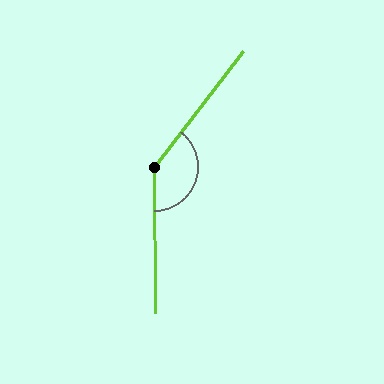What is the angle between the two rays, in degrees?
Approximately 142 degrees.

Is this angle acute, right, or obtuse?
It is obtuse.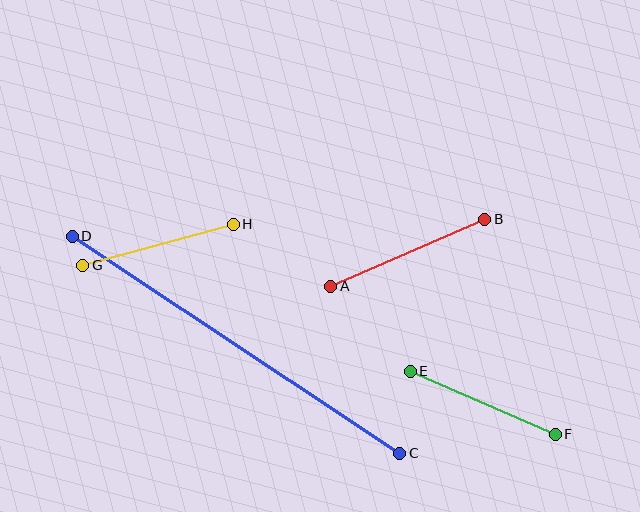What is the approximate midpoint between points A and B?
The midpoint is at approximately (408, 253) pixels.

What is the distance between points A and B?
The distance is approximately 168 pixels.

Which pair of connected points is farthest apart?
Points C and D are farthest apart.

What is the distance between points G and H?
The distance is approximately 156 pixels.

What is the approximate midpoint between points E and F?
The midpoint is at approximately (483, 403) pixels.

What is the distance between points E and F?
The distance is approximately 158 pixels.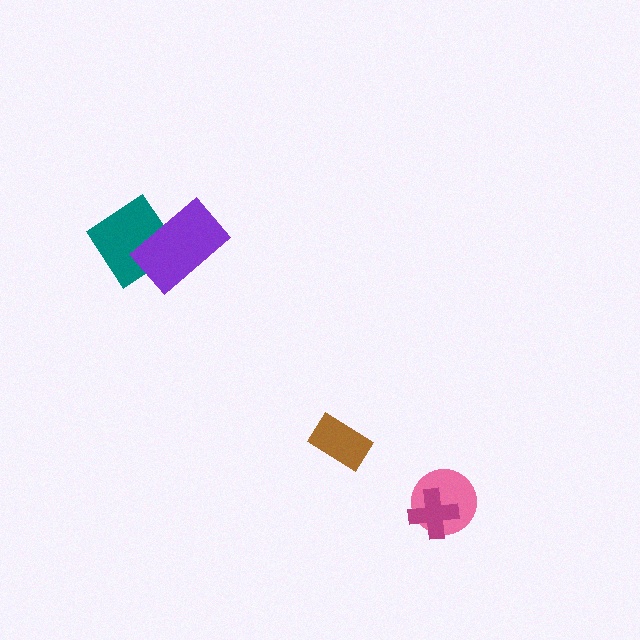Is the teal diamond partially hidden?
Yes, it is partially covered by another shape.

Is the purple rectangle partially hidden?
No, no other shape covers it.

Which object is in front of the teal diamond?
The purple rectangle is in front of the teal diamond.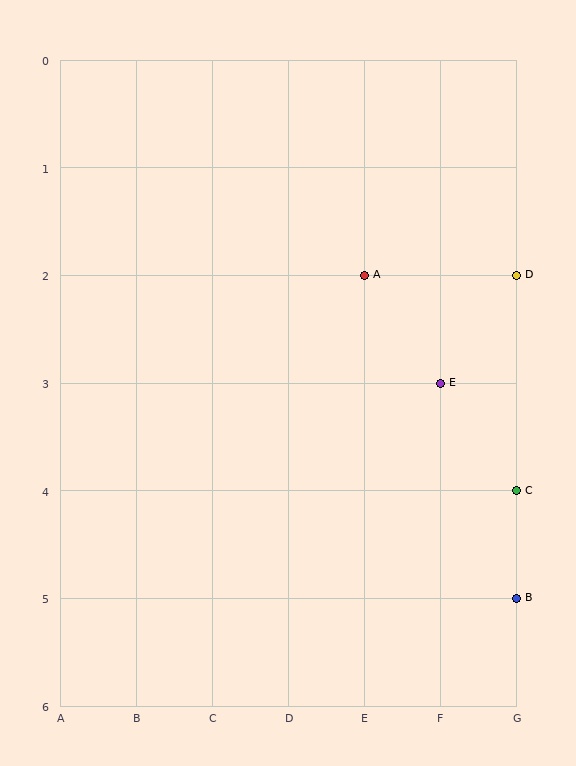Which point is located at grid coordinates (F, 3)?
Point E is at (F, 3).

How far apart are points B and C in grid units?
Points B and C are 1 row apart.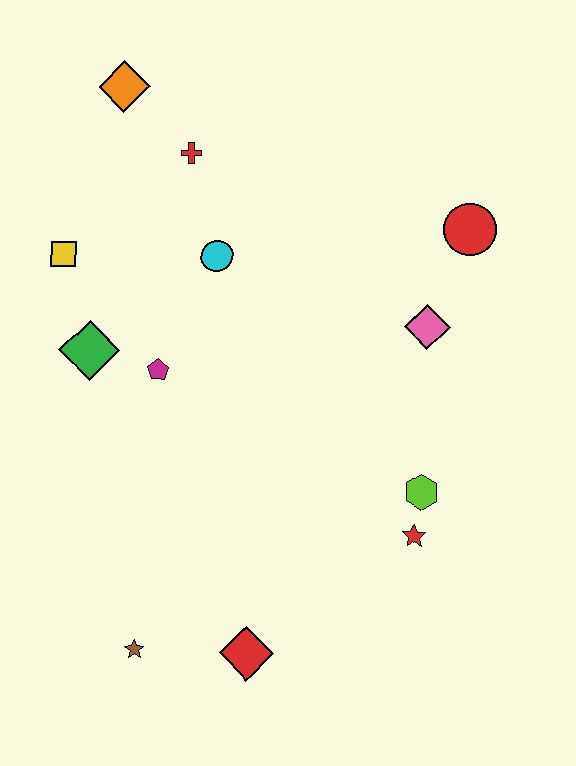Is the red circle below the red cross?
Yes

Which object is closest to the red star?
The lime hexagon is closest to the red star.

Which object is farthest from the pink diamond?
The brown star is farthest from the pink diamond.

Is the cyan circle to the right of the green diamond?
Yes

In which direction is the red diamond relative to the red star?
The red diamond is to the left of the red star.